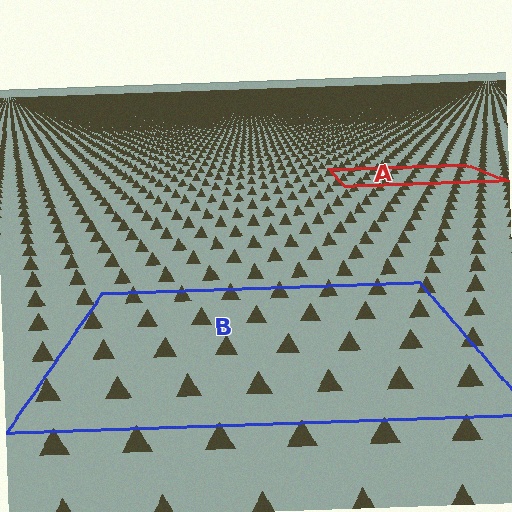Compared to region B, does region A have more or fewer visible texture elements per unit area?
Region A has more texture elements per unit area — they are packed more densely because it is farther away.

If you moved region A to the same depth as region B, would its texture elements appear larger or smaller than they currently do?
They would appear larger. At a closer depth, the same texture elements are projected at a bigger on-screen size.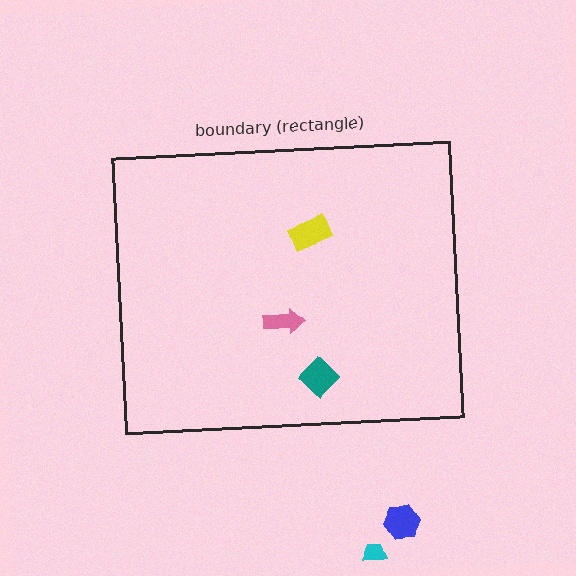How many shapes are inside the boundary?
3 inside, 2 outside.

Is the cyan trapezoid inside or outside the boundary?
Outside.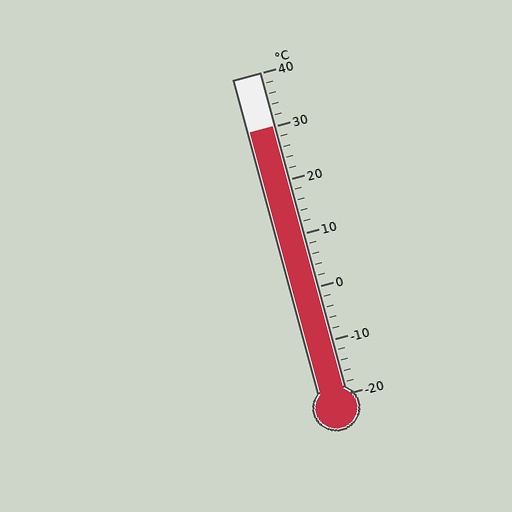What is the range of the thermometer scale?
The thermometer scale ranges from -20°C to 40°C.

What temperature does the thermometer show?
The thermometer shows approximately 30°C.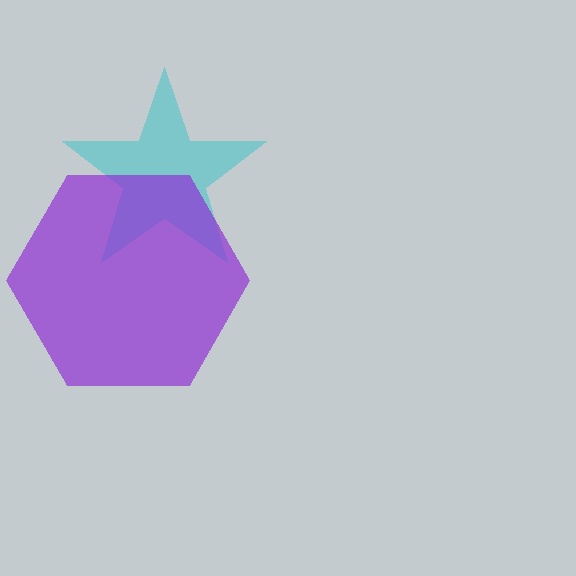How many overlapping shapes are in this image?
There are 2 overlapping shapes in the image.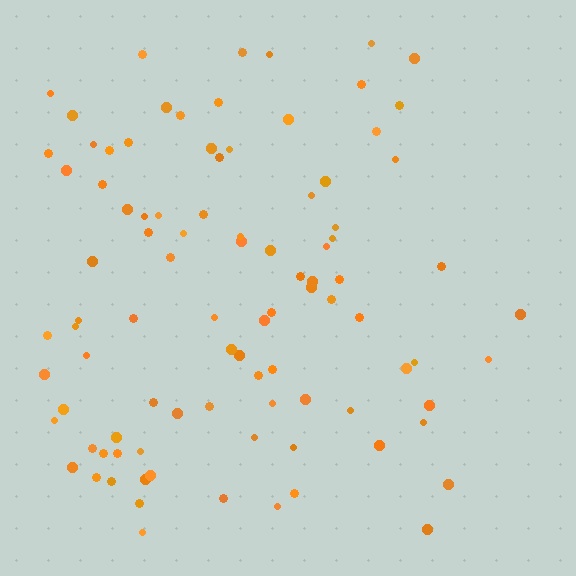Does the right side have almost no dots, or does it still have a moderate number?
Still a moderate number, just noticeably fewer than the left.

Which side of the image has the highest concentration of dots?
The left.